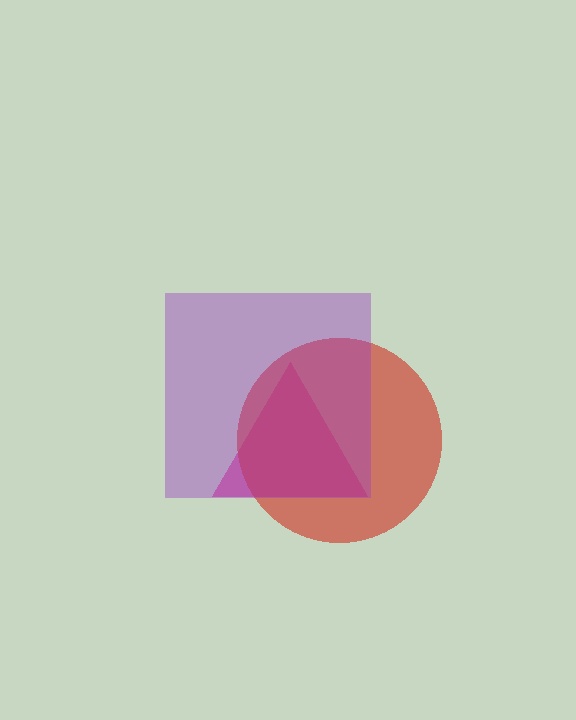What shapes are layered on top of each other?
The layered shapes are: a magenta triangle, a red circle, a purple square.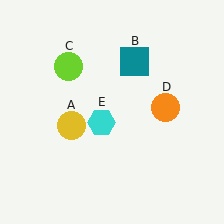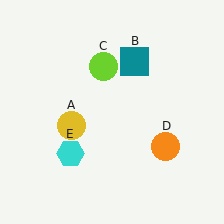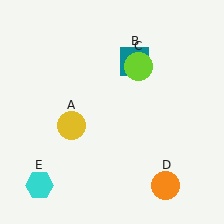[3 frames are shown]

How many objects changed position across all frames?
3 objects changed position: lime circle (object C), orange circle (object D), cyan hexagon (object E).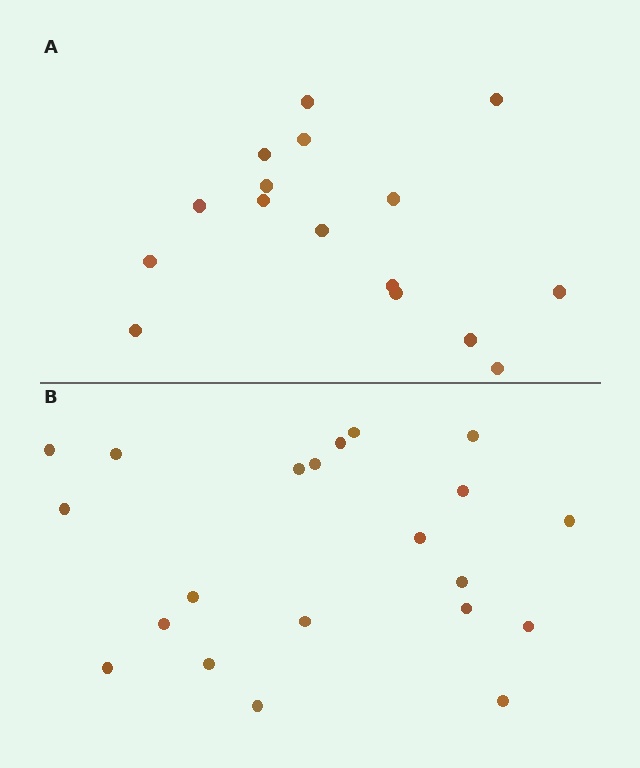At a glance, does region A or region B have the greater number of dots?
Region B (the bottom region) has more dots.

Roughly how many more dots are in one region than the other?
Region B has about 5 more dots than region A.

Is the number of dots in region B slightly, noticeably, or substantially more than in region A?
Region B has noticeably more, but not dramatically so. The ratio is roughly 1.3 to 1.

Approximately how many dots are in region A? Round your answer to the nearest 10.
About 20 dots. (The exact count is 16, which rounds to 20.)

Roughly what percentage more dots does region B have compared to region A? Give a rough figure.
About 30% more.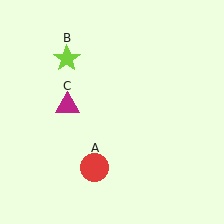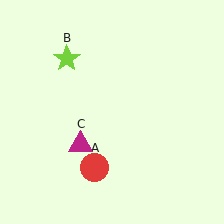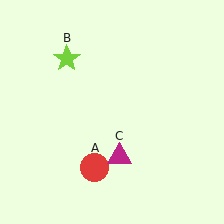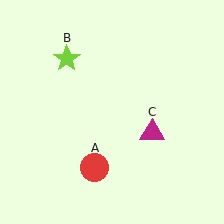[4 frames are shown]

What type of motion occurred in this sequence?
The magenta triangle (object C) rotated counterclockwise around the center of the scene.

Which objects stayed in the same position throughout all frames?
Red circle (object A) and lime star (object B) remained stationary.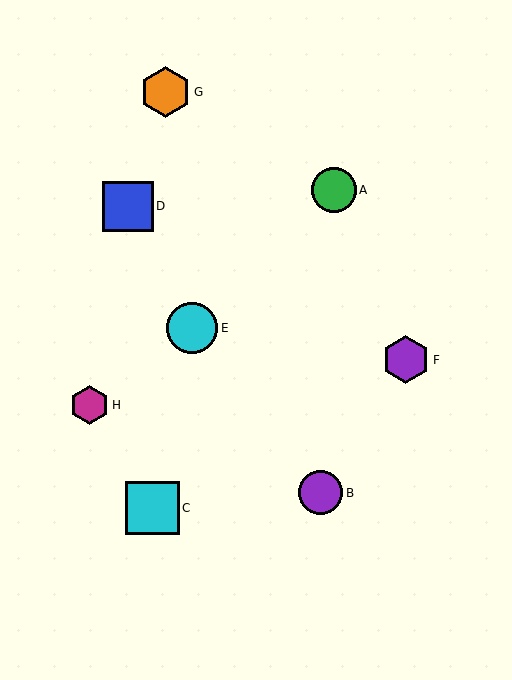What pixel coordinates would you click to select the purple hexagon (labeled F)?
Click at (406, 360) to select the purple hexagon F.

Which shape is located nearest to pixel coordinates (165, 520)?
The cyan square (labeled C) at (153, 508) is nearest to that location.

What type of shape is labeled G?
Shape G is an orange hexagon.